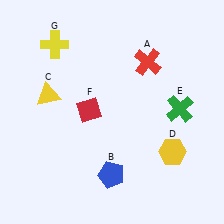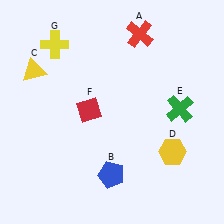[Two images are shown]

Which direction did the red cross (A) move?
The red cross (A) moved up.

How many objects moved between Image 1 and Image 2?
2 objects moved between the two images.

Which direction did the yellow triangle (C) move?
The yellow triangle (C) moved up.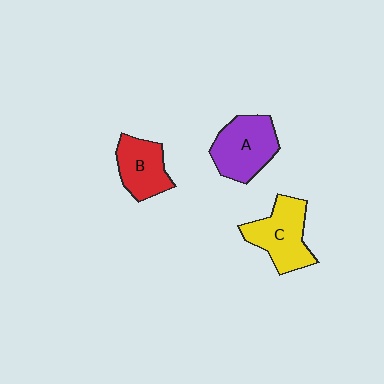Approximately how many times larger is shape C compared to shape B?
Approximately 1.3 times.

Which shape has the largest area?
Shape A (purple).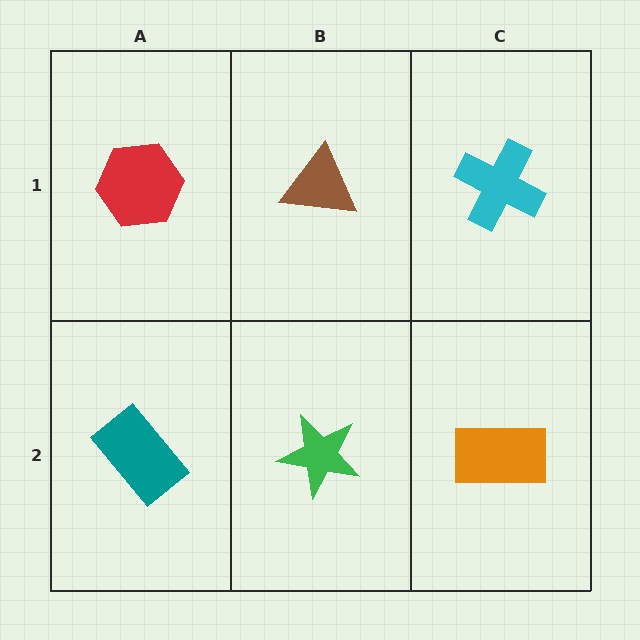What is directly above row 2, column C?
A cyan cross.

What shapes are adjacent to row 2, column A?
A red hexagon (row 1, column A), a green star (row 2, column B).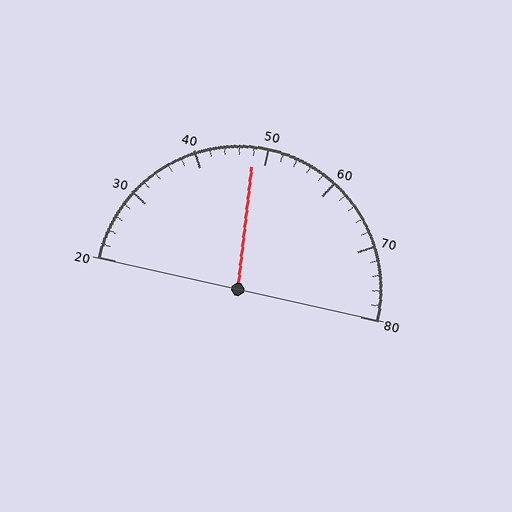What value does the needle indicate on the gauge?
The needle indicates approximately 48.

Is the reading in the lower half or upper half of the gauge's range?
The reading is in the lower half of the range (20 to 80).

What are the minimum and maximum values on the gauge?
The gauge ranges from 20 to 80.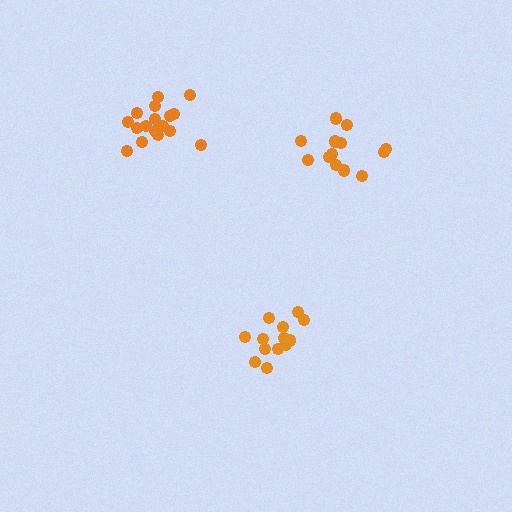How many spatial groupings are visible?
There are 3 spatial groupings.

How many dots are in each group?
Group 1: 13 dots, Group 2: 13 dots, Group 3: 17 dots (43 total).